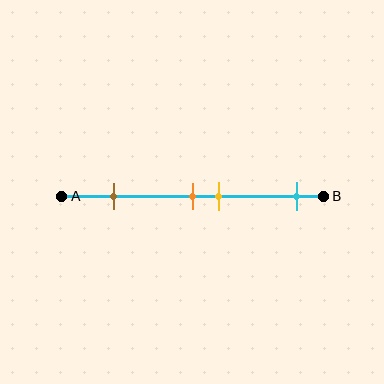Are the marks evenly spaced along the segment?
No, the marks are not evenly spaced.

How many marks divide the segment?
There are 4 marks dividing the segment.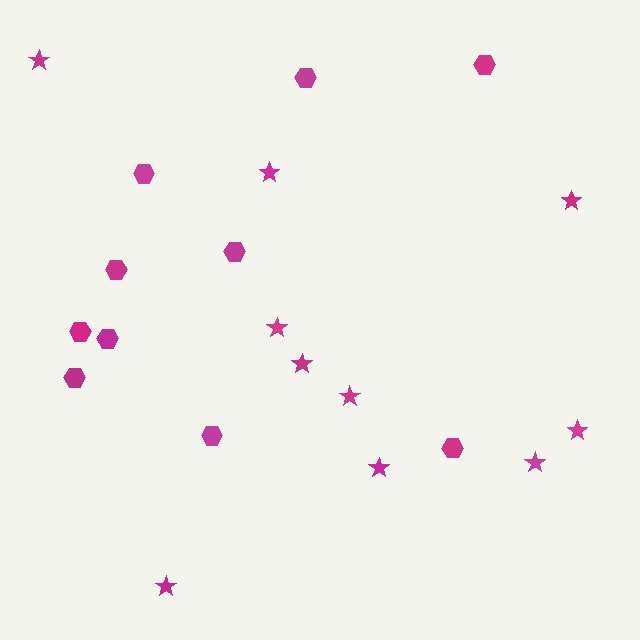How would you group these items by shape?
There are 2 groups: one group of hexagons (10) and one group of stars (10).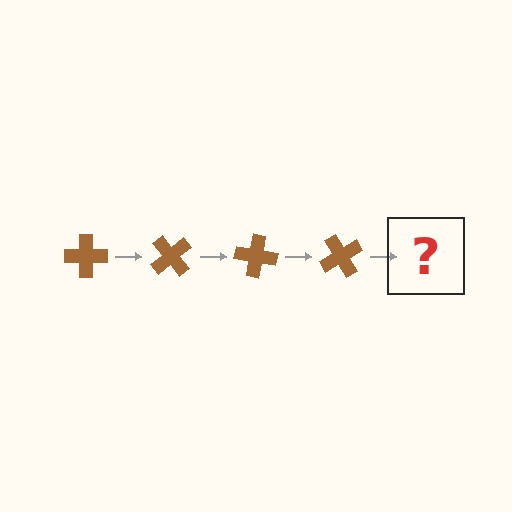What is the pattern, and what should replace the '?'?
The pattern is that the cross rotates 50 degrees each step. The '?' should be a brown cross rotated 200 degrees.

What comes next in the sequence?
The next element should be a brown cross rotated 200 degrees.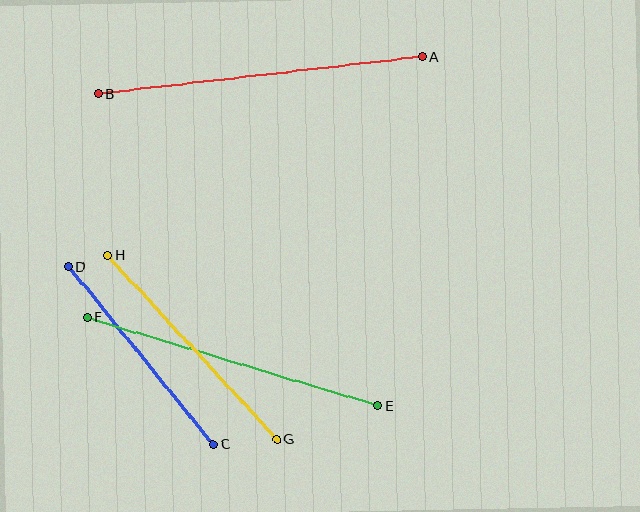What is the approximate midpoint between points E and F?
The midpoint is at approximately (233, 362) pixels.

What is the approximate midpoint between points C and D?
The midpoint is at approximately (141, 355) pixels.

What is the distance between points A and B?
The distance is approximately 327 pixels.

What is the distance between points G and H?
The distance is approximately 250 pixels.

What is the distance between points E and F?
The distance is approximately 303 pixels.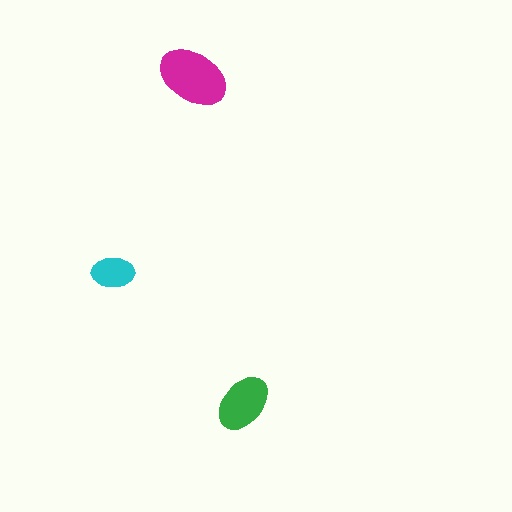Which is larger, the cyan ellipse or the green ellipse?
The green one.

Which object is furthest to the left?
The cyan ellipse is leftmost.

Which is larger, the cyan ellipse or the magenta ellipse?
The magenta one.